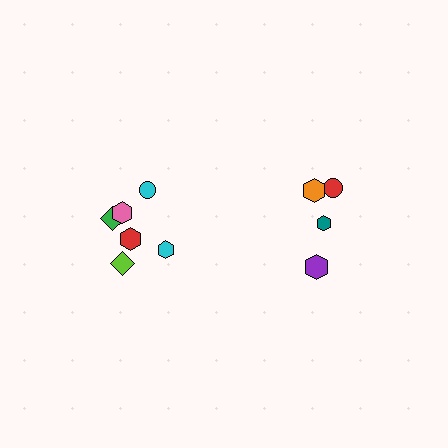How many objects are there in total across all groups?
There are 10 objects.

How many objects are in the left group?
There are 6 objects.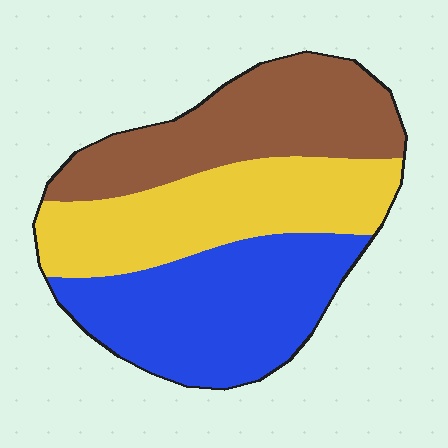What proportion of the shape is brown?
Brown covers 31% of the shape.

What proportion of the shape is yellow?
Yellow takes up about one third (1/3) of the shape.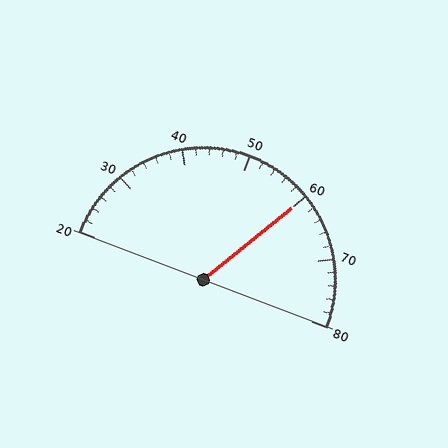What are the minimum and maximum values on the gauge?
The gauge ranges from 20 to 80.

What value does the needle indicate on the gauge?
The needle indicates approximately 60.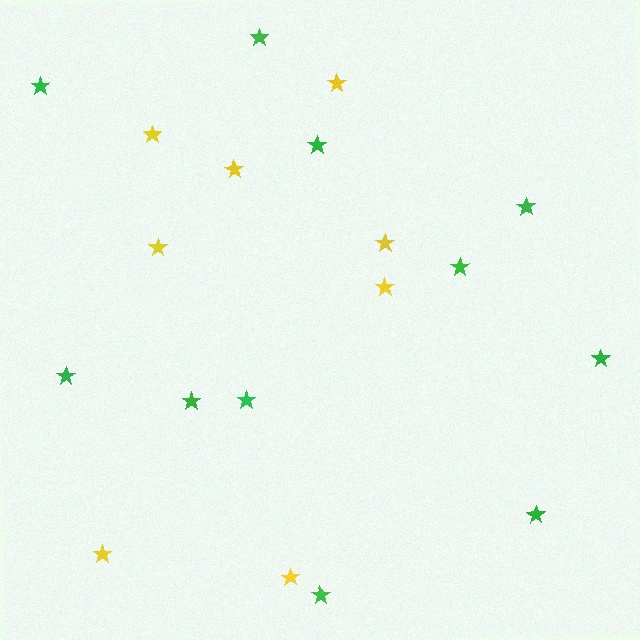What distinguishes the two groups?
There are 2 groups: one group of yellow stars (8) and one group of green stars (11).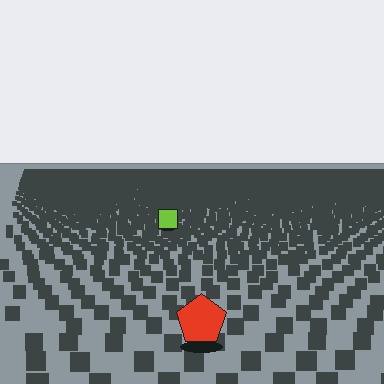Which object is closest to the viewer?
The red pentagon is closest. The texture marks near it are larger and more spread out.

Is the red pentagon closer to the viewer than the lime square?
Yes. The red pentagon is closer — you can tell from the texture gradient: the ground texture is coarser near it.